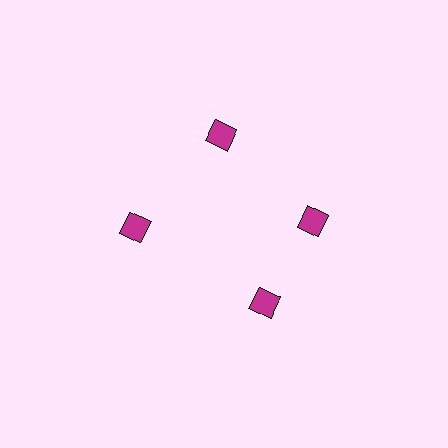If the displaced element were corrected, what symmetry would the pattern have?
It would have 4-fold rotational symmetry — the pattern would map onto itself every 90 degrees.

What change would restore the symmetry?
The symmetry would be restored by rotating it back into even spacing with its neighbors so that all 4 diamonds sit at equal angles and equal distance from the center.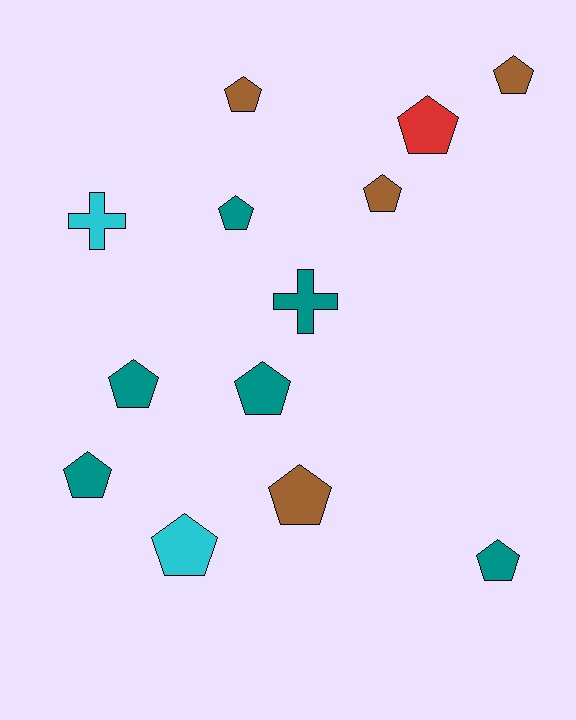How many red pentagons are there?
There is 1 red pentagon.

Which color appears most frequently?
Teal, with 6 objects.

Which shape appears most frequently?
Pentagon, with 11 objects.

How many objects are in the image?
There are 13 objects.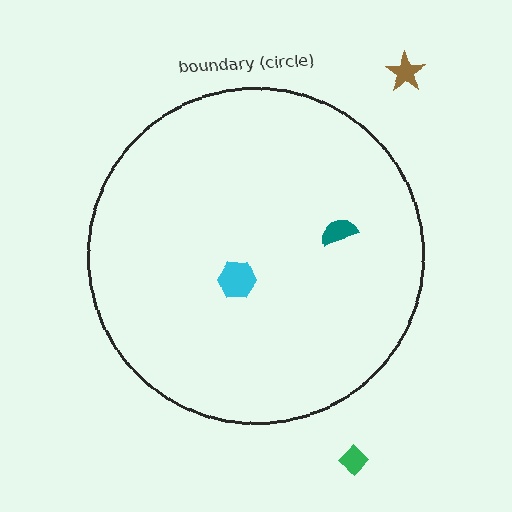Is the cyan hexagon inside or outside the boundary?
Inside.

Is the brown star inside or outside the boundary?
Outside.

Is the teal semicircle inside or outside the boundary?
Inside.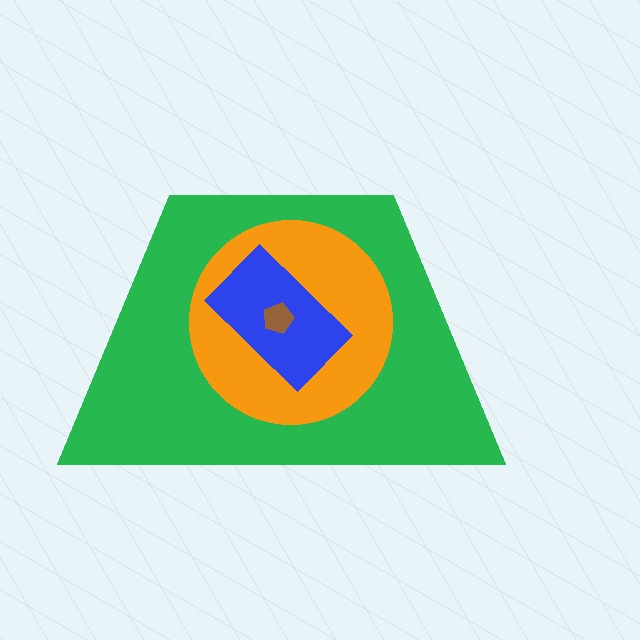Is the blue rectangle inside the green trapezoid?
Yes.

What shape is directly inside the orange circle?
The blue rectangle.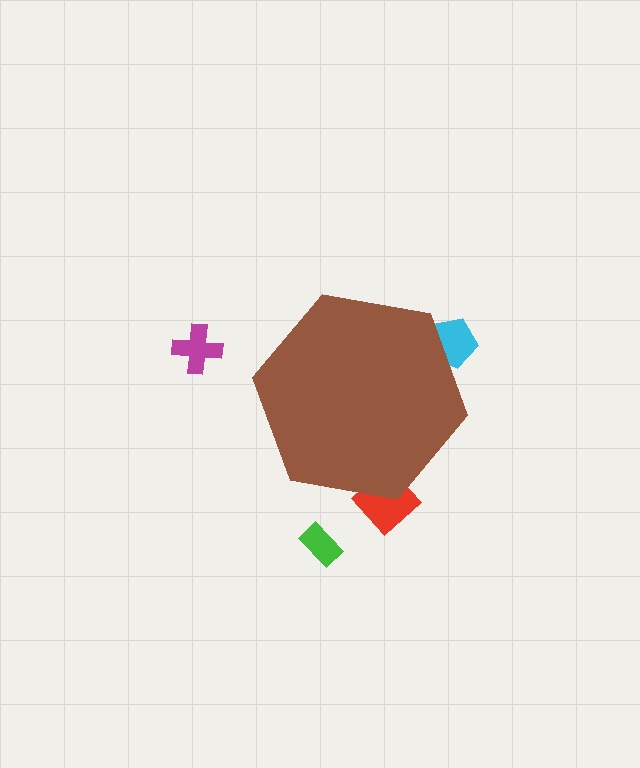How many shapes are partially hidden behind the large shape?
2 shapes are partially hidden.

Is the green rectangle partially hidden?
No, the green rectangle is fully visible.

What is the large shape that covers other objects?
A brown hexagon.